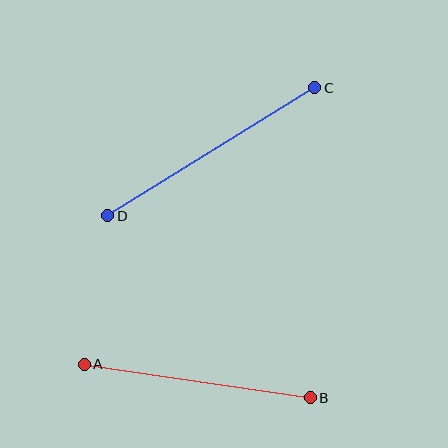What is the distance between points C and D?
The distance is approximately 243 pixels.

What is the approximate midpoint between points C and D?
The midpoint is at approximately (211, 152) pixels.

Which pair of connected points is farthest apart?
Points C and D are farthest apart.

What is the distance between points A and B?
The distance is approximately 228 pixels.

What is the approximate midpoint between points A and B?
The midpoint is at approximately (197, 381) pixels.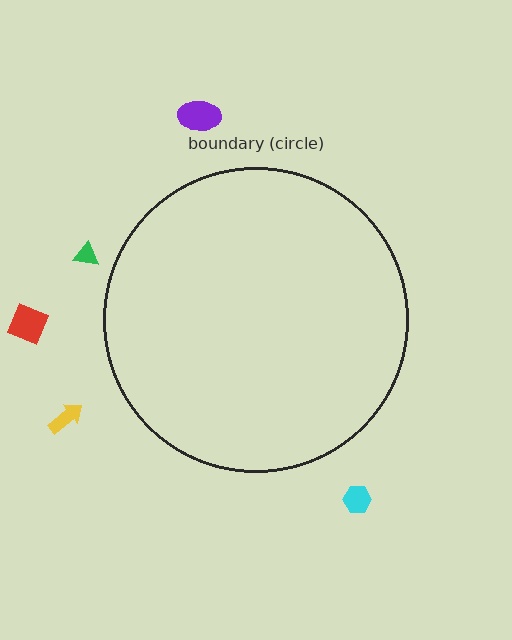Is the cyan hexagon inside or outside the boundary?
Outside.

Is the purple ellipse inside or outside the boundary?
Outside.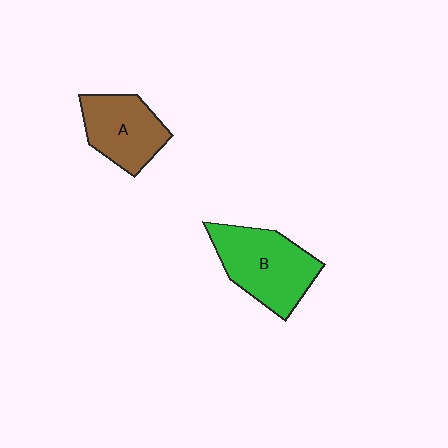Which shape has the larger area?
Shape B (green).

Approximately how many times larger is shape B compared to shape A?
Approximately 1.3 times.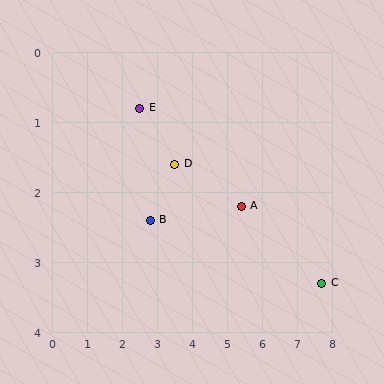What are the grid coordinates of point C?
Point C is at approximately (7.7, 3.3).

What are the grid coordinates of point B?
Point B is at approximately (2.8, 2.4).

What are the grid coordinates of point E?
Point E is at approximately (2.5, 0.8).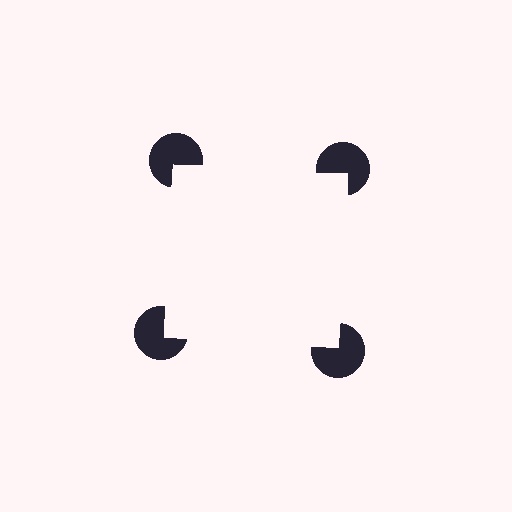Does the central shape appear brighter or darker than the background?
It typically appears slightly brighter than the background, even though no actual brightness change is drawn.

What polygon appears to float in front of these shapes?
An illusory square — its edges are inferred from the aligned wedge cuts in the pac-man discs, not physically drawn.